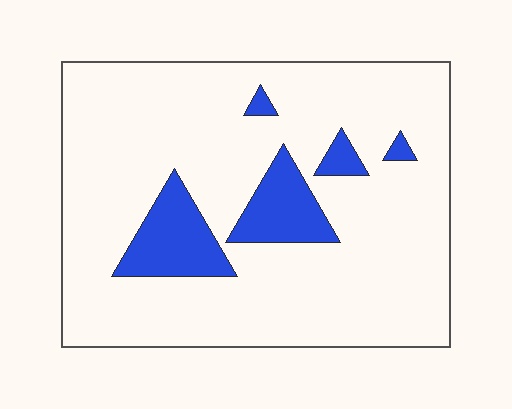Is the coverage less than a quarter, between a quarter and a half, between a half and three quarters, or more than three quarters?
Less than a quarter.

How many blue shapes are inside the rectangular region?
5.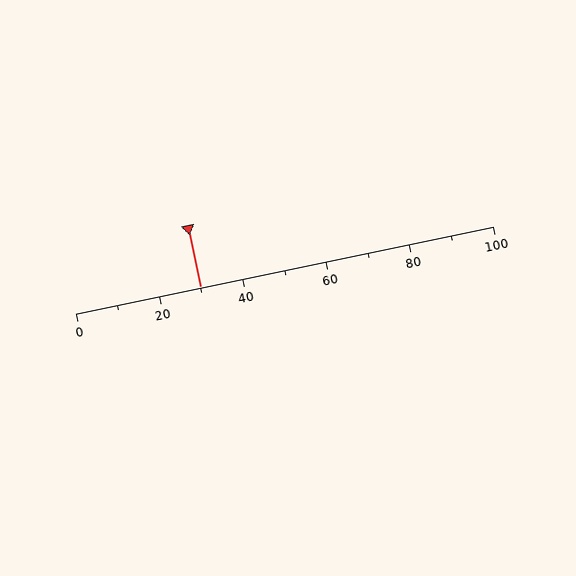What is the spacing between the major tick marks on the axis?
The major ticks are spaced 20 apart.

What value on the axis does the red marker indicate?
The marker indicates approximately 30.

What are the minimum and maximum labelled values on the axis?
The axis runs from 0 to 100.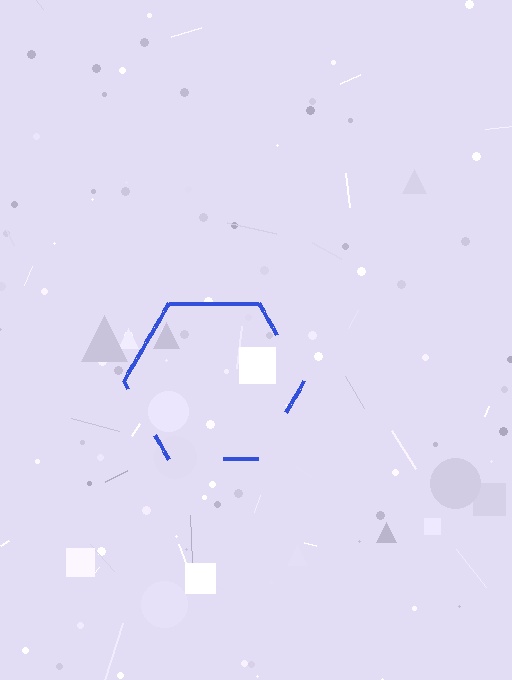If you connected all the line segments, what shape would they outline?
They would outline a hexagon.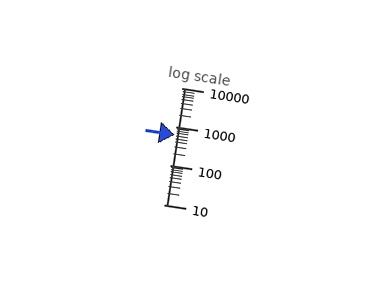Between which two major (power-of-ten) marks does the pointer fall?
The pointer is between 100 and 1000.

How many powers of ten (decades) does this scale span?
The scale spans 3 decades, from 10 to 10000.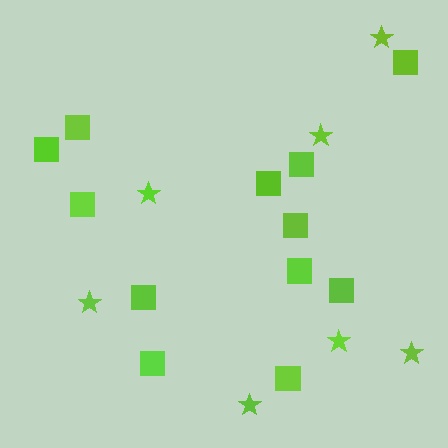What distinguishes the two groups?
There are 2 groups: one group of stars (7) and one group of squares (12).